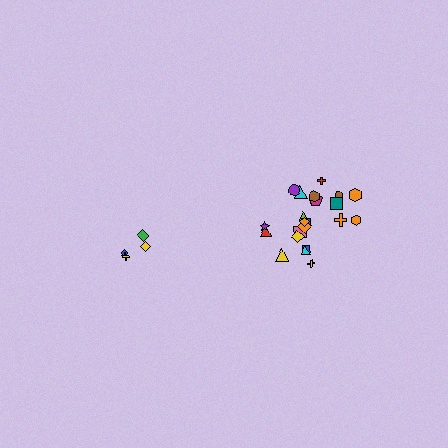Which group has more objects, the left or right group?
The right group.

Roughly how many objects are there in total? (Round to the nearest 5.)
Roughly 25 objects in total.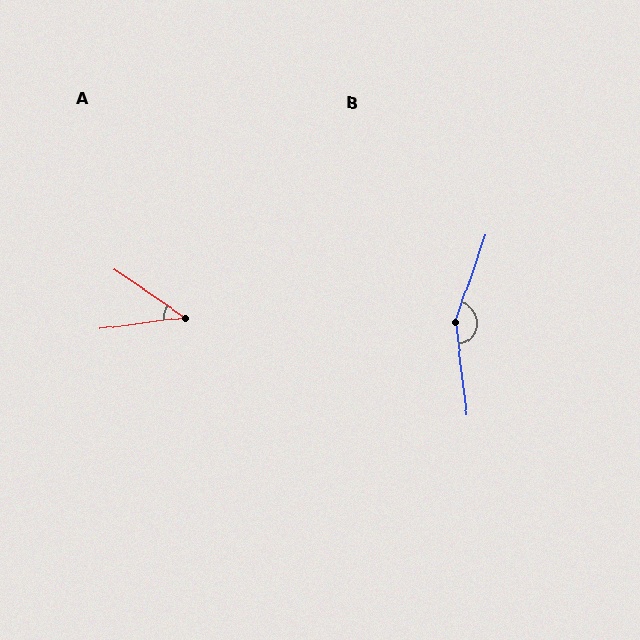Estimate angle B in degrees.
Approximately 153 degrees.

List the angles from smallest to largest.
A (42°), B (153°).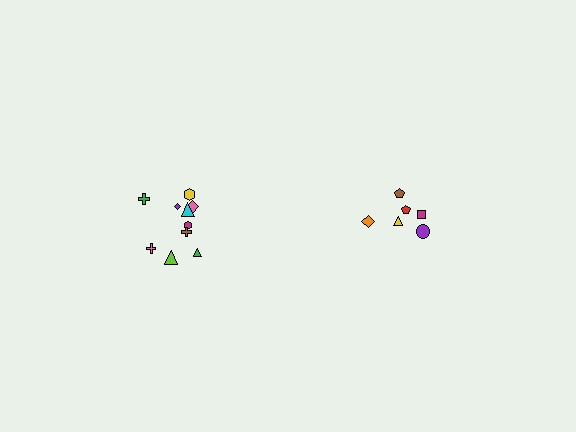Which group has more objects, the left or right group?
The left group.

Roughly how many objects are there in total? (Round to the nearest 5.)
Roughly 15 objects in total.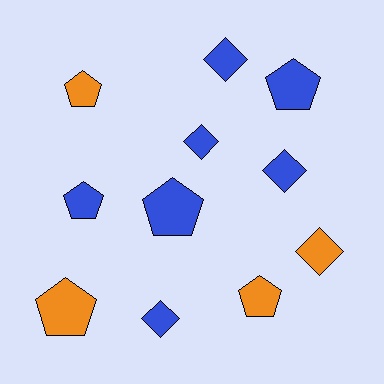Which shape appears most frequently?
Pentagon, with 6 objects.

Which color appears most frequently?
Blue, with 7 objects.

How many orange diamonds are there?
There is 1 orange diamond.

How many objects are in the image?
There are 11 objects.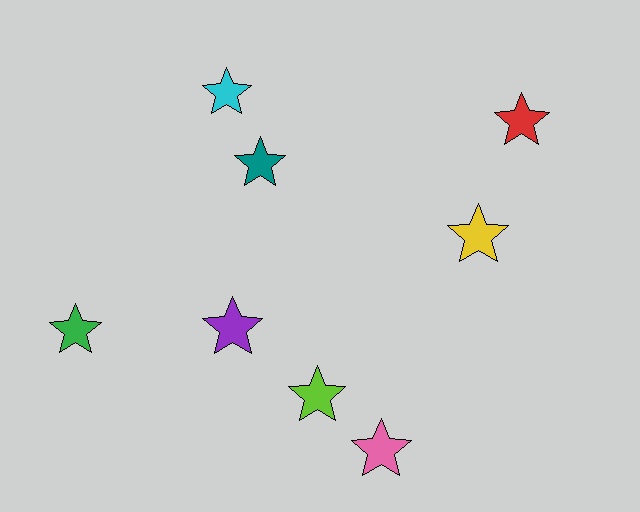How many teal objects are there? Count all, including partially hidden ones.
There is 1 teal object.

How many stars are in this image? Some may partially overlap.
There are 8 stars.